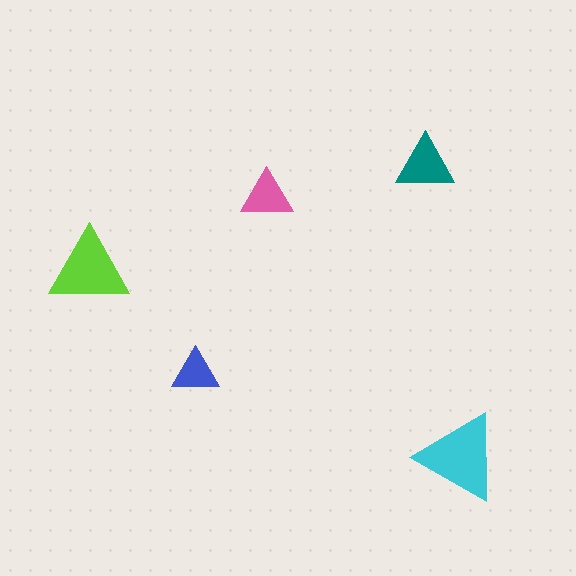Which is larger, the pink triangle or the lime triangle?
The lime one.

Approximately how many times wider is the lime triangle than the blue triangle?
About 1.5 times wider.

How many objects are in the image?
There are 5 objects in the image.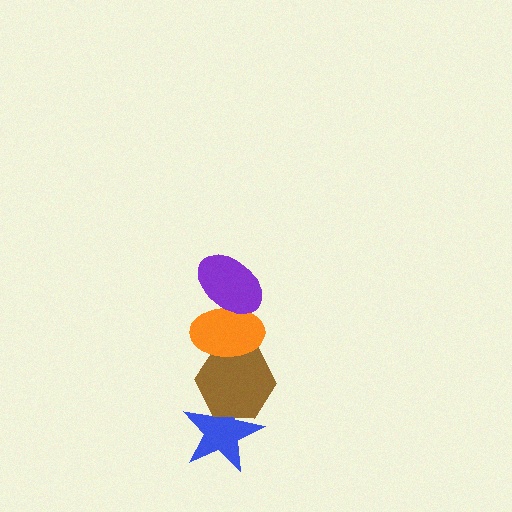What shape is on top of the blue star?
The brown hexagon is on top of the blue star.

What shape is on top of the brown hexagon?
The orange ellipse is on top of the brown hexagon.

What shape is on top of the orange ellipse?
The purple ellipse is on top of the orange ellipse.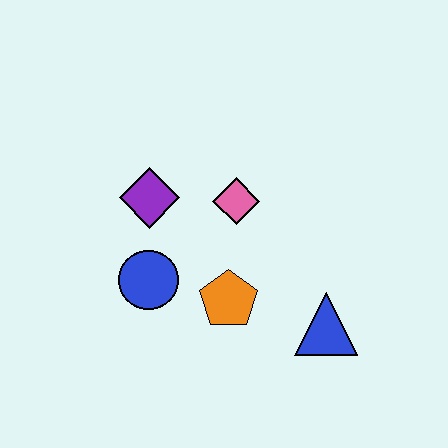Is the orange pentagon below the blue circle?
Yes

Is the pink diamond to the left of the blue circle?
No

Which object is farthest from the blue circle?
The blue triangle is farthest from the blue circle.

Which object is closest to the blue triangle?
The orange pentagon is closest to the blue triangle.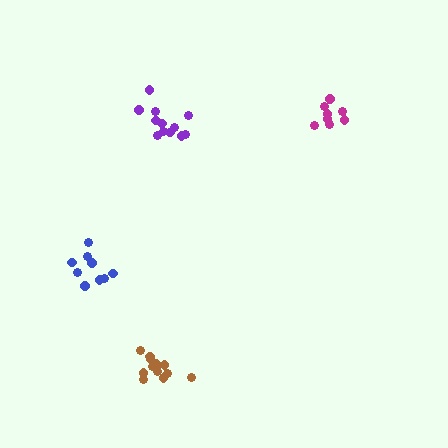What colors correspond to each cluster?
The clusters are colored: purple, magenta, blue, brown.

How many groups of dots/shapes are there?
There are 4 groups.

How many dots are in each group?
Group 1: 12 dots, Group 2: 8 dots, Group 3: 9 dots, Group 4: 13 dots (42 total).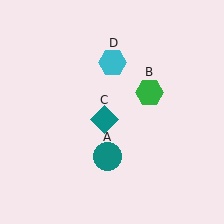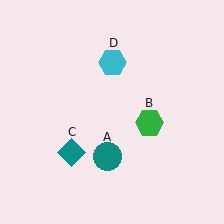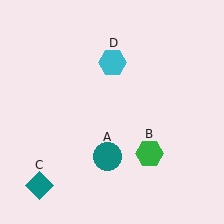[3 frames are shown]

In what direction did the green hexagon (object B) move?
The green hexagon (object B) moved down.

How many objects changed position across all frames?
2 objects changed position: green hexagon (object B), teal diamond (object C).